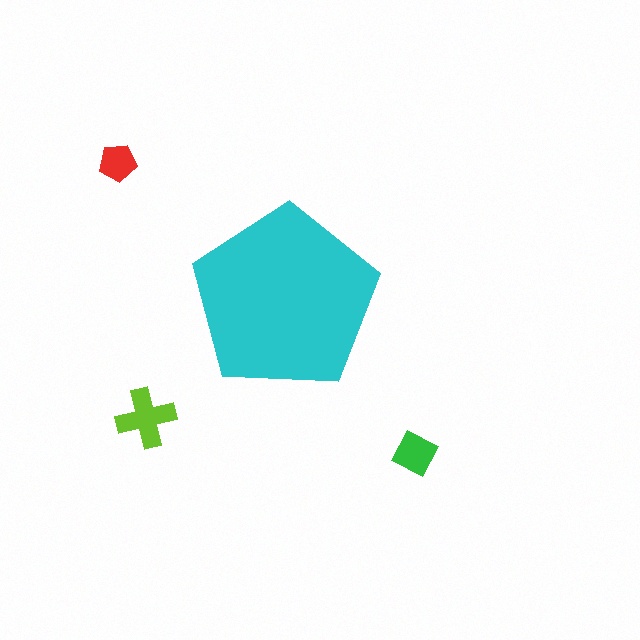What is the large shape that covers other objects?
A cyan pentagon.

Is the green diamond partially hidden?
No, the green diamond is fully visible.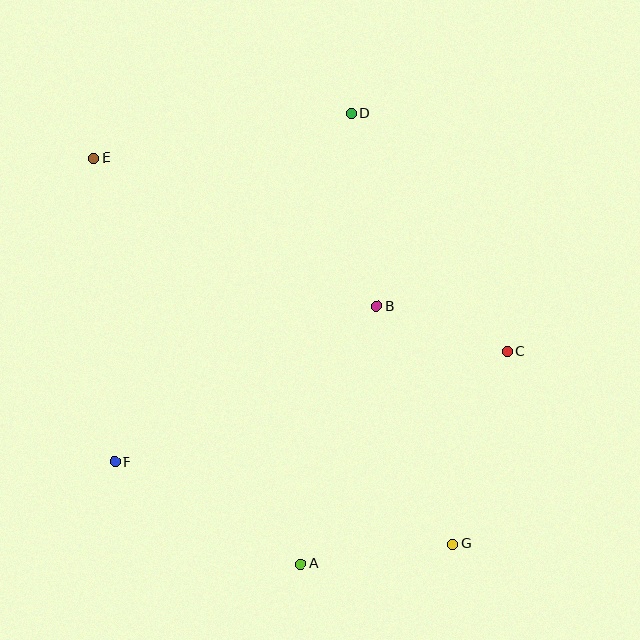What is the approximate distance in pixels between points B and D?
The distance between B and D is approximately 195 pixels.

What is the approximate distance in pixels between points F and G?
The distance between F and G is approximately 347 pixels.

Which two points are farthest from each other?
Points E and G are farthest from each other.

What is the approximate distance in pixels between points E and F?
The distance between E and F is approximately 305 pixels.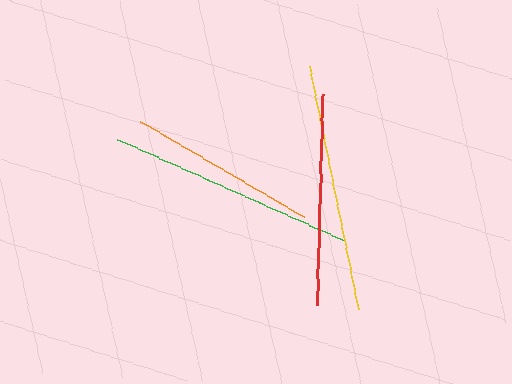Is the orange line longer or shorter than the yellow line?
The yellow line is longer than the orange line.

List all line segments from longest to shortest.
From longest to shortest: green, yellow, red, orange.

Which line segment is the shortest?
The orange line is the shortest at approximately 190 pixels.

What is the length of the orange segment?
The orange segment is approximately 190 pixels long.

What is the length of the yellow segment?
The yellow segment is approximately 248 pixels long.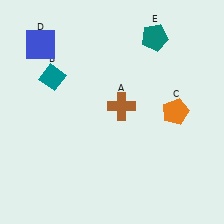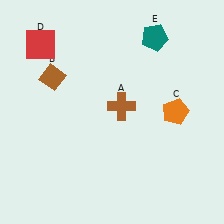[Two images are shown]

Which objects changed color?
B changed from teal to brown. D changed from blue to red.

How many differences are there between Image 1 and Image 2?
There are 2 differences between the two images.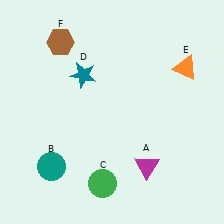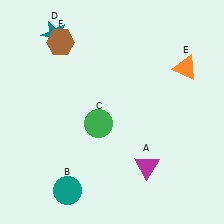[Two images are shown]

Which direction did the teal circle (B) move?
The teal circle (B) moved down.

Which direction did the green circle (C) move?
The green circle (C) moved up.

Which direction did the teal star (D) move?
The teal star (D) moved up.